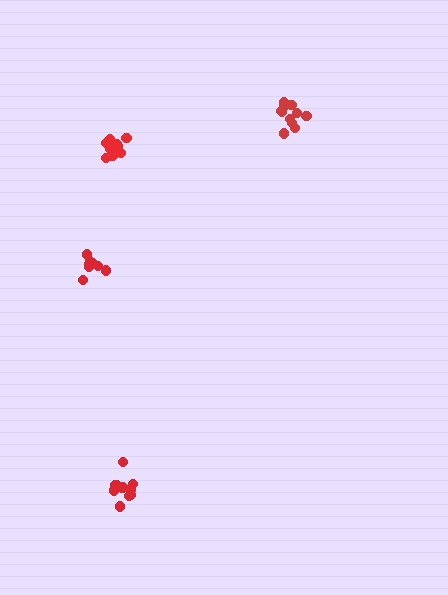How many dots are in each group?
Group 1: 11 dots, Group 2: 8 dots, Group 3: 10 dots, Group 4: 11 dots (40 total).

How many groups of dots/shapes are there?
There are 4 groups.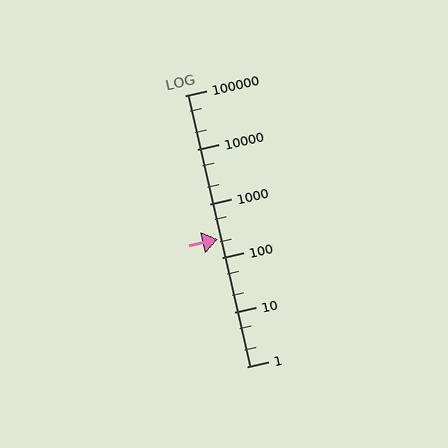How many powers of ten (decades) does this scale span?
The scale spans 5 decades, from 1 to 100000.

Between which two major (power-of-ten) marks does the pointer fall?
The pointer is between 100 and 1000.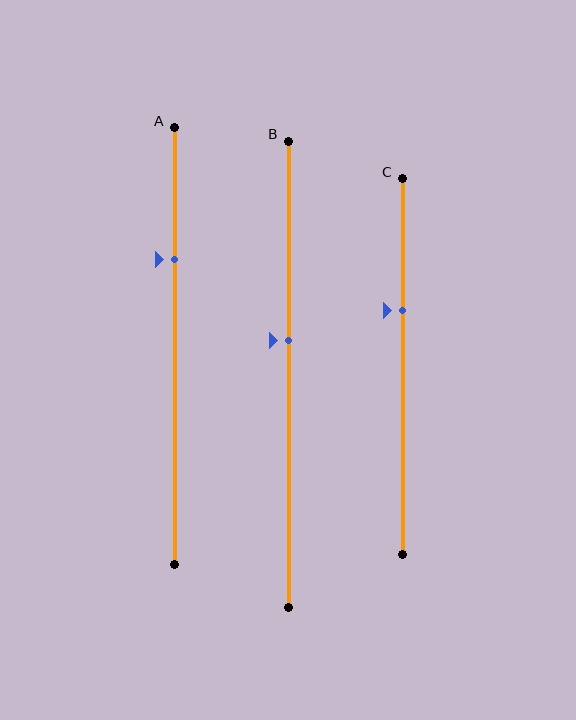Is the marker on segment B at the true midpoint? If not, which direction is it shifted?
No, the marker on segment B is shifted upward by about 7% of the segment length.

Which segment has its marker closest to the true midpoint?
Segment B has its marker closest to the true midpoint.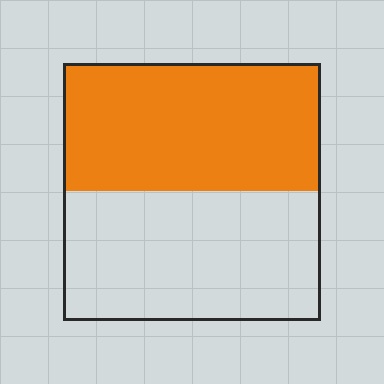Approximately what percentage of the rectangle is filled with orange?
Approximately 50%.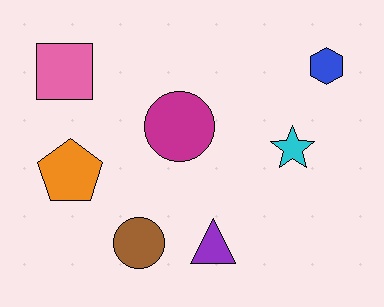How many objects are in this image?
There are 7 objects.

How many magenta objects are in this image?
There is 1 magenta object.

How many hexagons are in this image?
There is 1 hexagon.